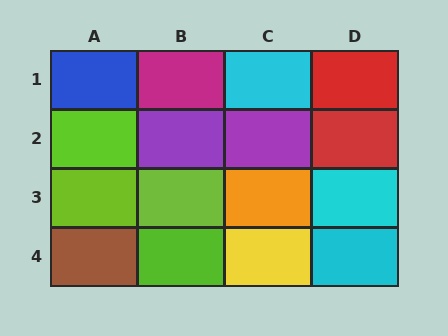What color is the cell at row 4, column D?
Cyan.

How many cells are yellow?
1 cell is yellow.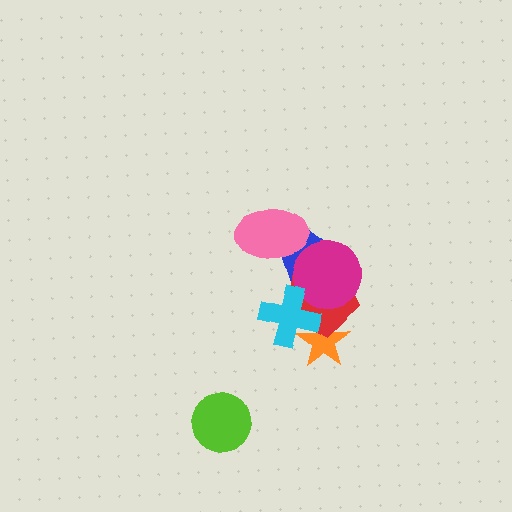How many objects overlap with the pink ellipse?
1 object overlaps with the pink ellipse.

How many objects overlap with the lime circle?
0 objects overlap with the lime circle.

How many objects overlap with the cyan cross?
3 objects overlap with the cyan cross.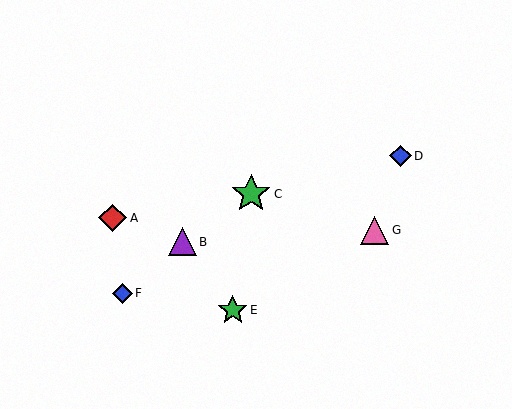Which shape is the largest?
The green star (labeled C) is the largest.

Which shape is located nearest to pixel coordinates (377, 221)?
The pink triangle (labeled G) at (375, 230) is nearest to that location.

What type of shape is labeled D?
Shape D is a blue diamond.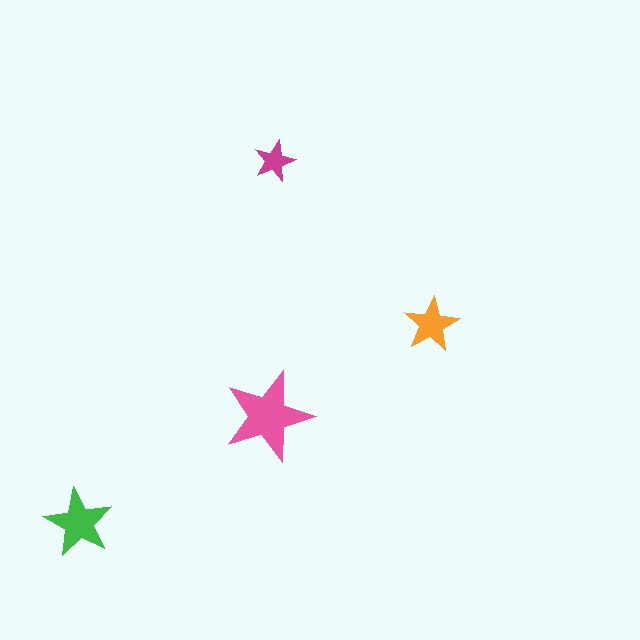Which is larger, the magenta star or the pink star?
The pink one.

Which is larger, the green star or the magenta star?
The green one.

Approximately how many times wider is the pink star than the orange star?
About 1.5 times wider.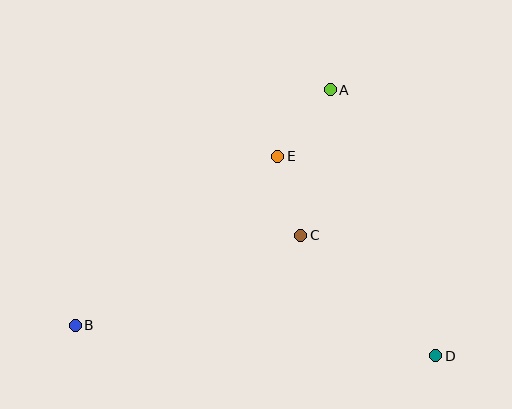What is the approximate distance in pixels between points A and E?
The distance between A and E is approximately 85 pixels.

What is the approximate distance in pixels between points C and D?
The distance between C and D is approximately 181 pixels.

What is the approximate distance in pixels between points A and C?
The distance between A and C is approximately 148 pixels.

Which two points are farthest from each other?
Points B and D are farthest from each other.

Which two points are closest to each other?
Points C and E are closest to each other.